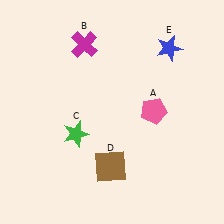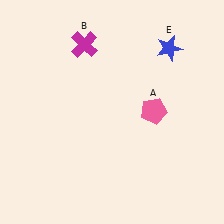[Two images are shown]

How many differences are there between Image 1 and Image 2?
There are 2 differences between the two images.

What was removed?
The brown square (D), the green star (C) were removed in Image 2.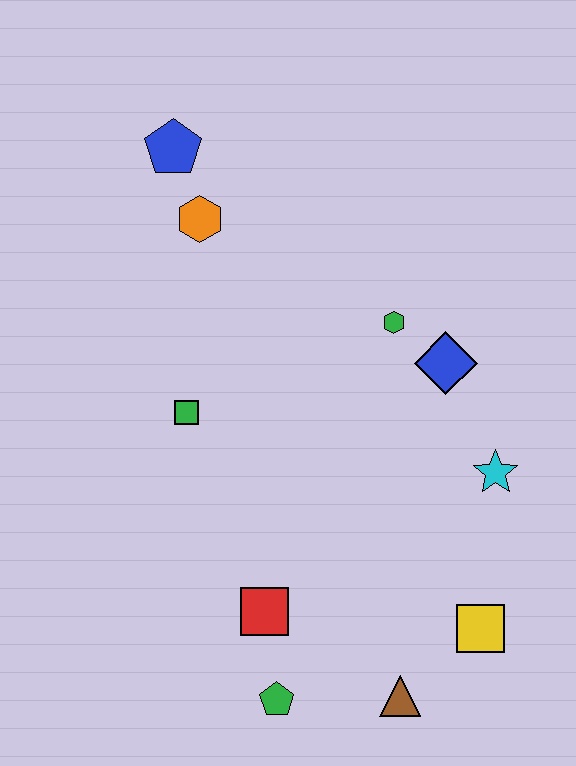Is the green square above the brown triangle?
Yes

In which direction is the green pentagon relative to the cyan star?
The green pentagon is below the cyan star.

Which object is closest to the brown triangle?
The yellow square is closest to the brown triangle.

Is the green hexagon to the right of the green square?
Yes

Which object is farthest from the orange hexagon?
The brown triangle is farthest from the orange hexagon.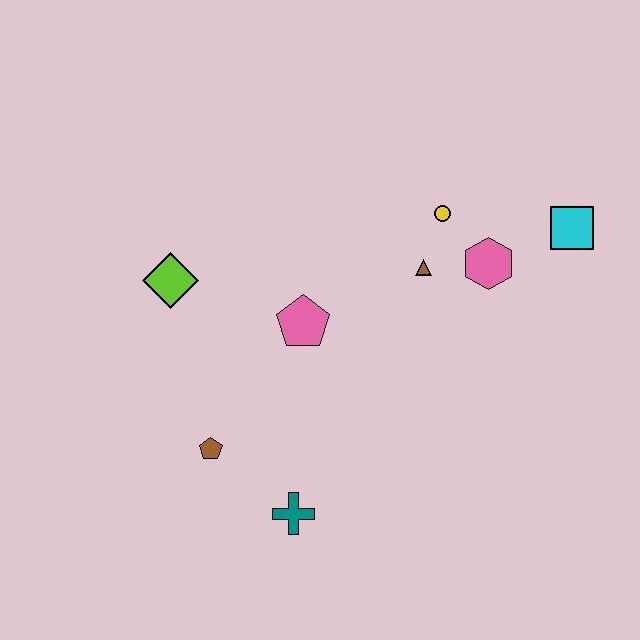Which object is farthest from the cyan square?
The brown pentagon is farthest from the cyan square.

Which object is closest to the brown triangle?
The yellow circle is closest to the brown triangle.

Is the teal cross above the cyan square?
No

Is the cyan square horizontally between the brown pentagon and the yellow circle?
No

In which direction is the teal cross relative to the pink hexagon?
The teal cross is below the pink hexagon.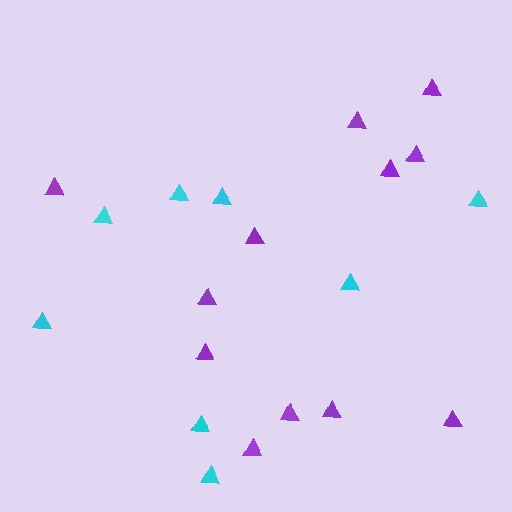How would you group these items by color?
There are 2 groups: one group of purple triangles (12) and one group of cyan triangles (8).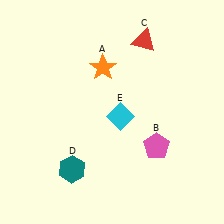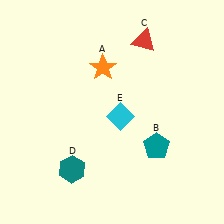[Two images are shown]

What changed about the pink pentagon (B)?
In Image 1, B is pink. In Image 2, it changed to teal.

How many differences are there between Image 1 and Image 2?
There is 1 difference between the two images.